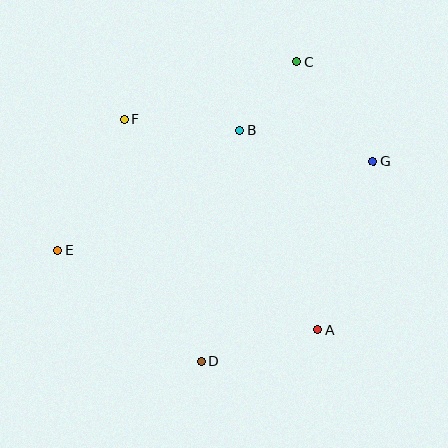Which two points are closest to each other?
Points B and C are closest to each other.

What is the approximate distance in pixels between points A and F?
The distance between A and F is approximately 286 pixels.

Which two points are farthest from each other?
Points E and G are farthest from each other.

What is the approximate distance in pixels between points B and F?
The distance between B and F is approximately 116 pixels.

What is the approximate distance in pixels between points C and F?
The distance between C and F is approximately 181 pixels.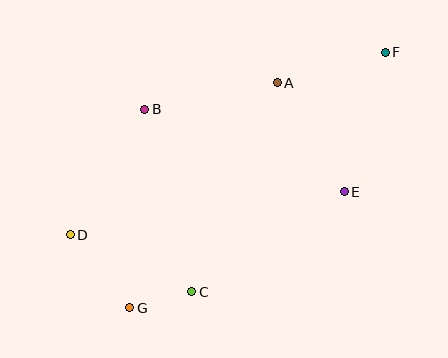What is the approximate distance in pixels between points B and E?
The distance between B and E is approximately 216 pixels.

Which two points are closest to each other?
Points C and G are closest to each other.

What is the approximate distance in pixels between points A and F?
The distance between A and F is approximately 112 pixels.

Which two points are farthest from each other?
Points D and F are farthest from each other.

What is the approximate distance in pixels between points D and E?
The distance between D and E is approximately 278 pixels.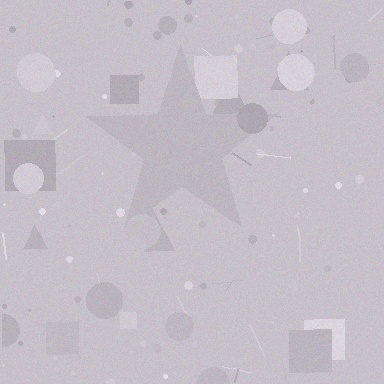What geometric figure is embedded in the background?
A star is embedded in the background.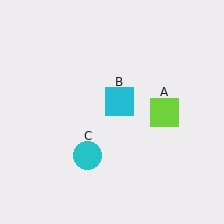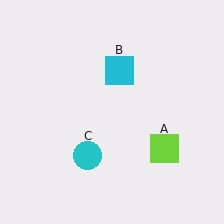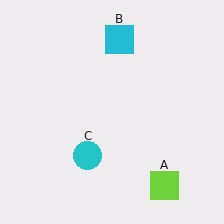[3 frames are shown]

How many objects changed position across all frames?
2 objects changed position: lime square (object A), cyan square (object B).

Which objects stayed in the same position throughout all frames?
Cyan circle (object C) remained stationary.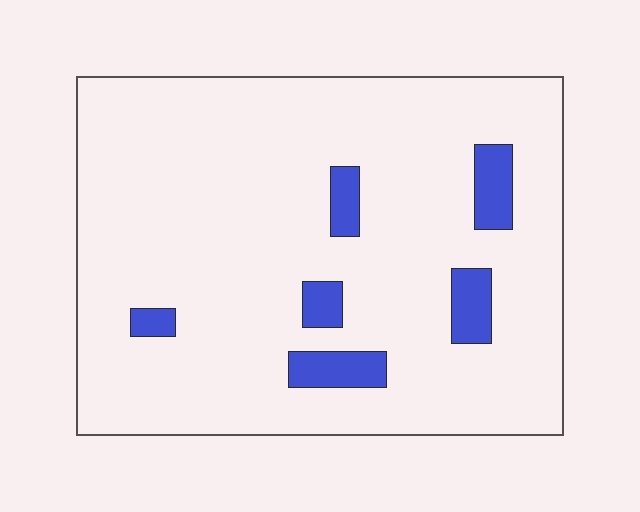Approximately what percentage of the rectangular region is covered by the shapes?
Approximately 10%.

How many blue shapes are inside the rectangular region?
6.